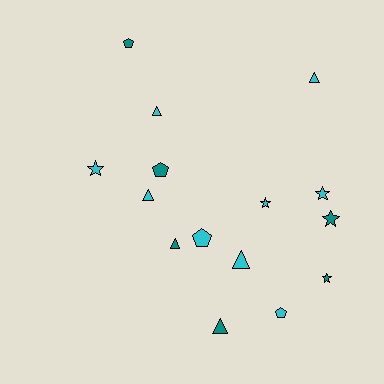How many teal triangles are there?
There are 2 teal triangles.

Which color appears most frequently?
Cyan, with 9 objects.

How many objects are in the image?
There are 15 objects.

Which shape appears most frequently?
Triangle, with 6 objects.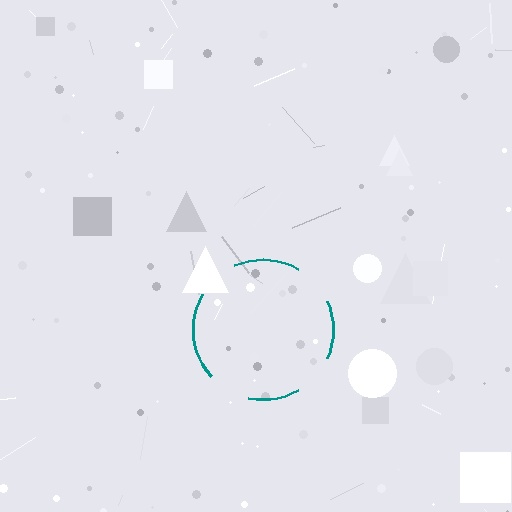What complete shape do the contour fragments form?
The contour fragments form a circle.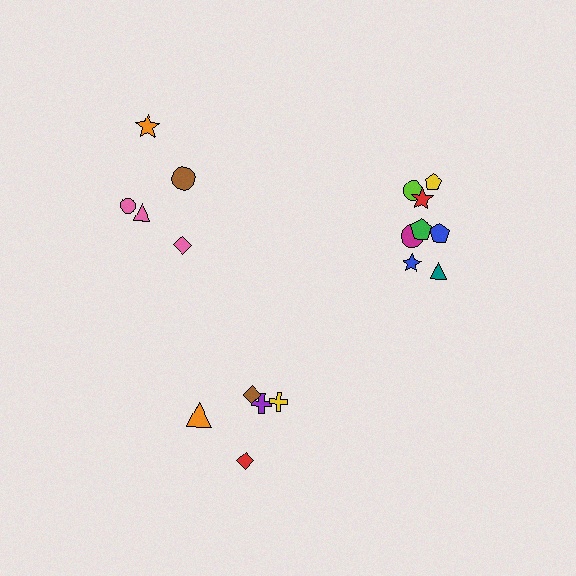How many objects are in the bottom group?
There are 5 objects.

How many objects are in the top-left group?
There are 5 objects.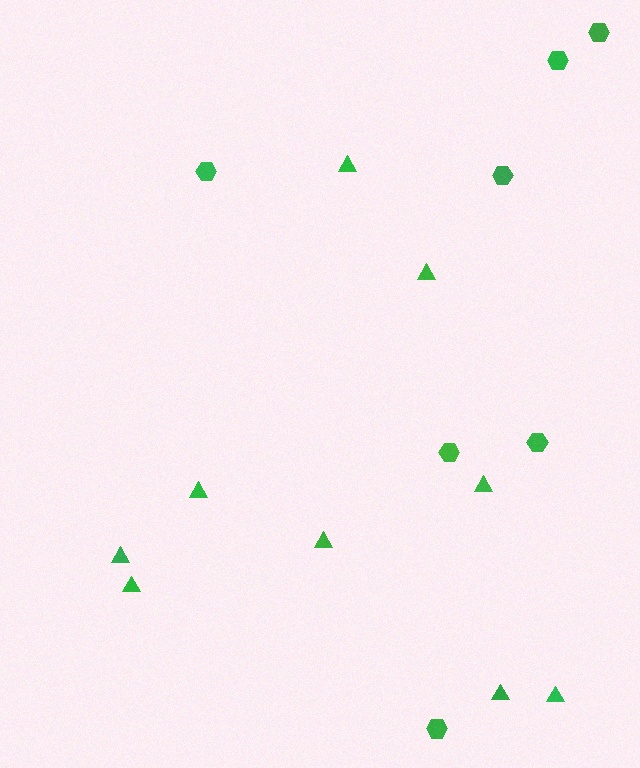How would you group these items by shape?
There are 2 groups: one group of hexagons (7) and one group of triangles (9).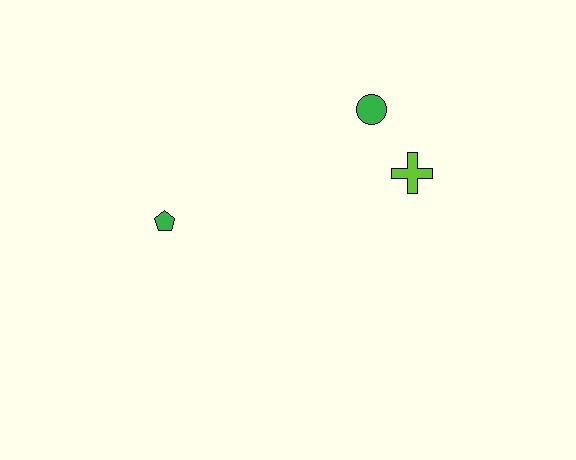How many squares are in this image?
There are no squares.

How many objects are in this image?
There are 3 objects.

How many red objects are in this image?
There are no red objects.